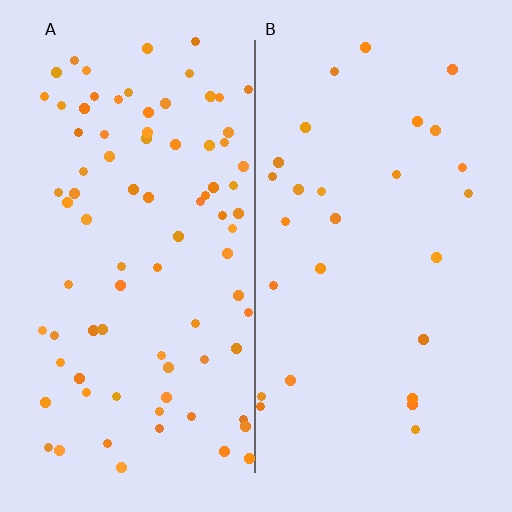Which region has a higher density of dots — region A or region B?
A (the left).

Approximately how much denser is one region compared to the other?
Approximately 3.0× — region A over region B.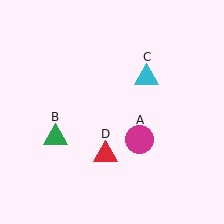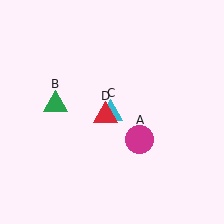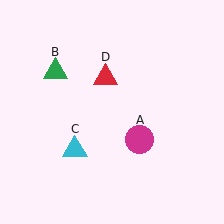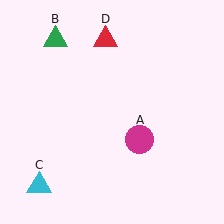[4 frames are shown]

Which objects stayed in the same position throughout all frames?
Magenta circle (object A) remained stationary.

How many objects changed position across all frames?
3 objects changed position: green triangle (object B), cyan triangle (object C), red triangle (object D).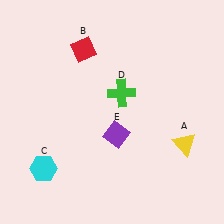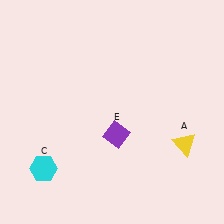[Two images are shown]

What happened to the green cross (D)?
The green cross (D) was removed in Image 2. It was in the top-right area of Image 1.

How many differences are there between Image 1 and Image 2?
There are 2 differences between the two images.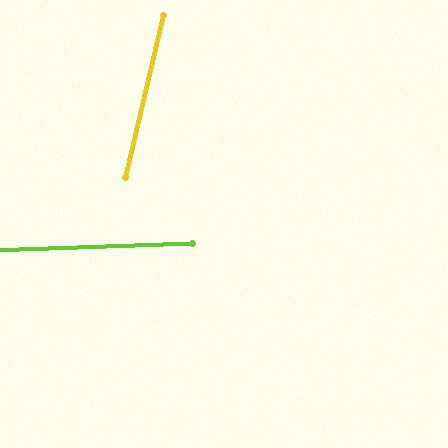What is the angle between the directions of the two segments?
Approximately 75 degrees.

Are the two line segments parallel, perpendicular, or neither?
Neither parallel nor perpendicular — they differ by about 75°.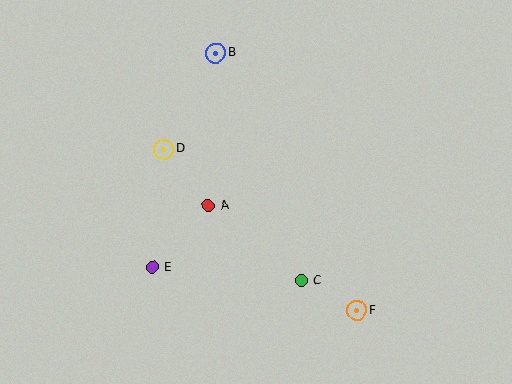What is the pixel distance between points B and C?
The distance between B and C is 243 pixels.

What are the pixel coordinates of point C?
Point C is at (301, 281).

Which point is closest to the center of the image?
Point A at (208, 206) is closest to the center.